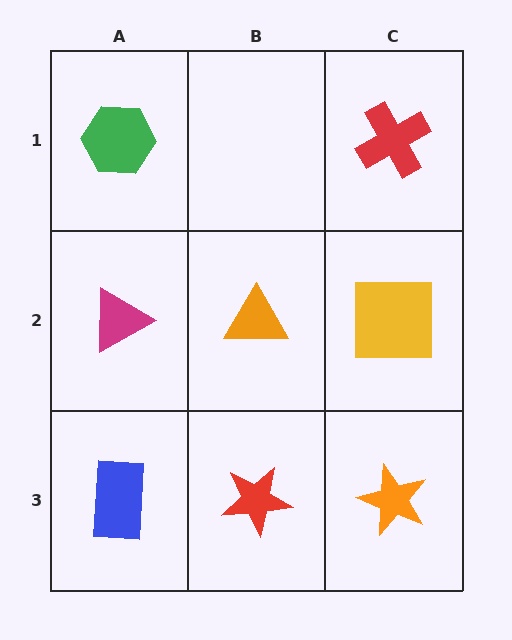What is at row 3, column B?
A red star.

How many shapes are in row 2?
3 shapes.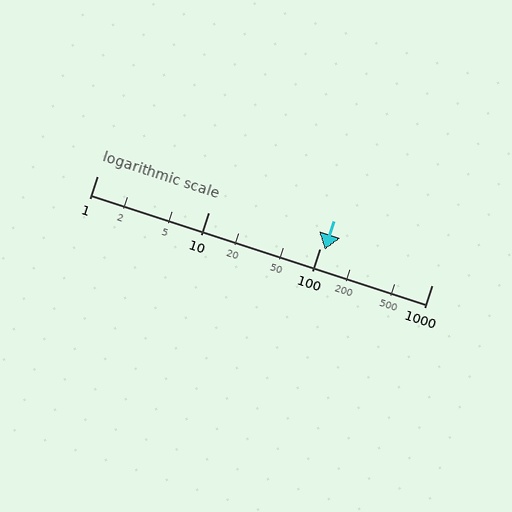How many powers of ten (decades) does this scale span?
The scale spans 3 decades, from 1 to 1000.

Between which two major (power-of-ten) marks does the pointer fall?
The pointer is between 100 and 1000.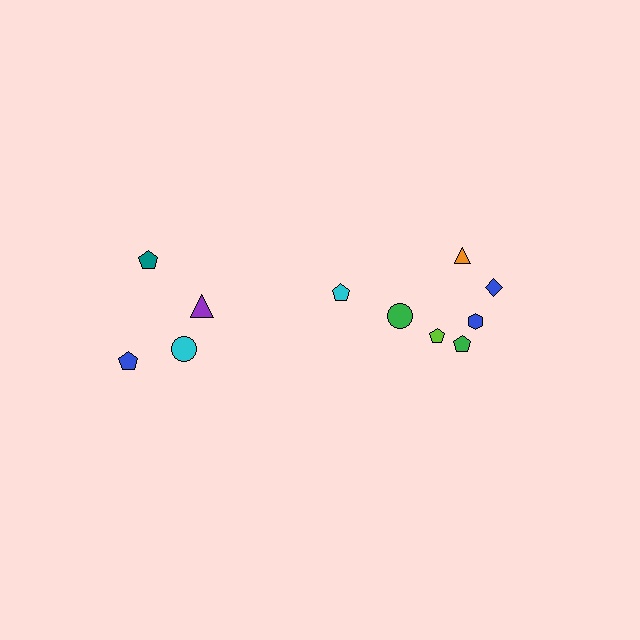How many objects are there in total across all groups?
There are 11 objects.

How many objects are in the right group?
There are 7 objects.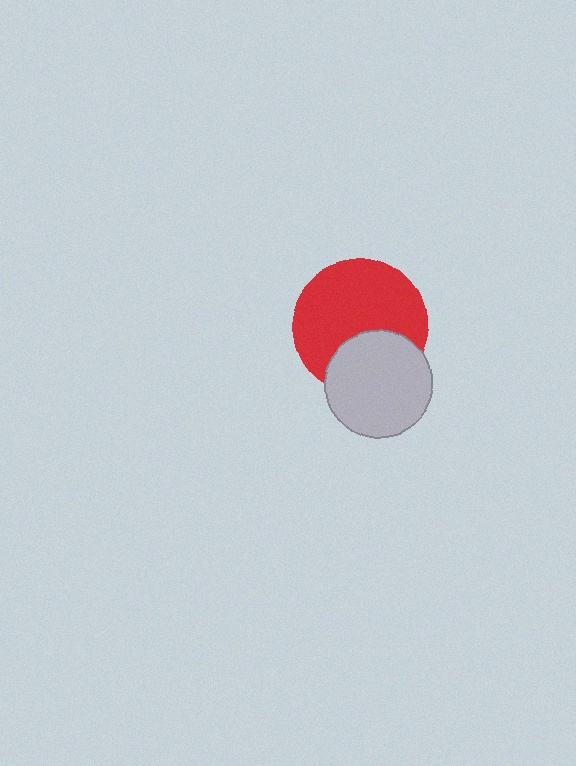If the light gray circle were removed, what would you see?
You would see the complete red circle.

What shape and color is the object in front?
The object in front is a light gray circle.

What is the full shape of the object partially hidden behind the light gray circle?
The partially hidden object is a red circle.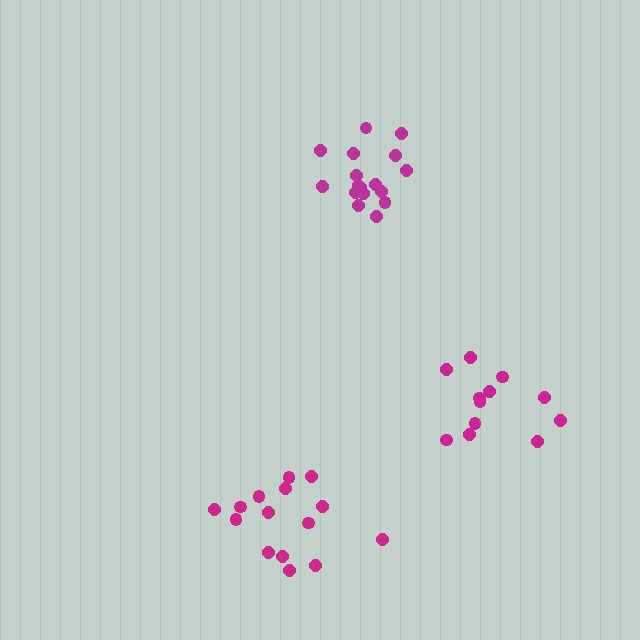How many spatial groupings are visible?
There are 3 spatial groupings.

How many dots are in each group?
Group 1: 17 dots, Group 2: 12 dots, Group 3: 15 dots (44 total).